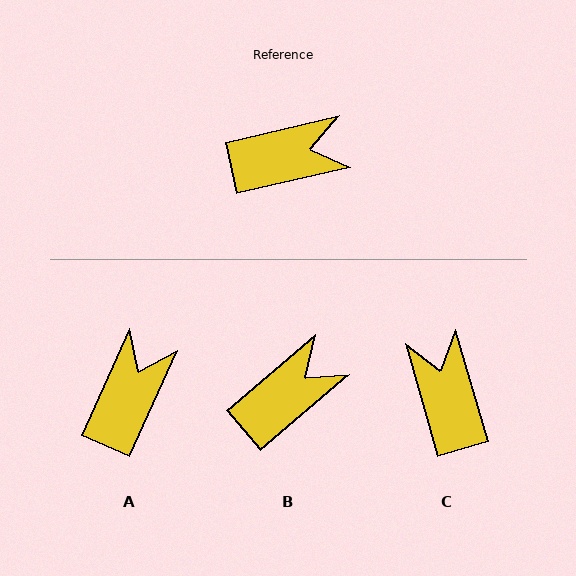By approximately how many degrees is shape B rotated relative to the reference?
Approximately 27 degrees counter-clockwise.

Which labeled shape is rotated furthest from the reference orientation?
C, about 93 degrees away.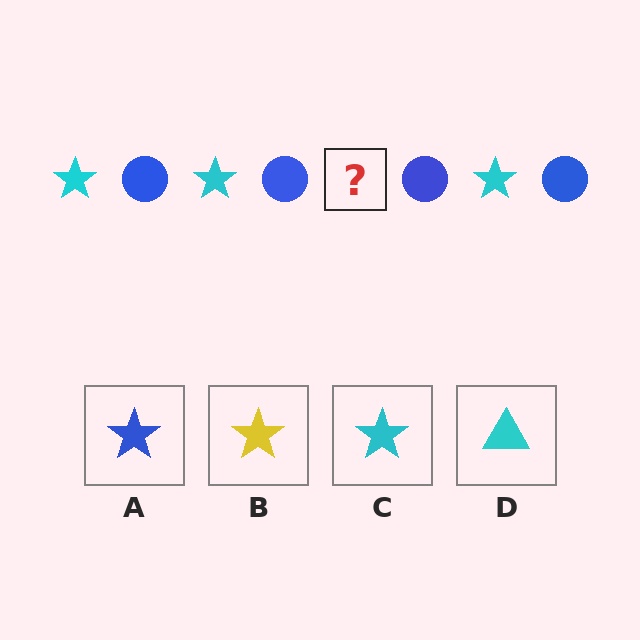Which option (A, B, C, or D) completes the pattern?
C.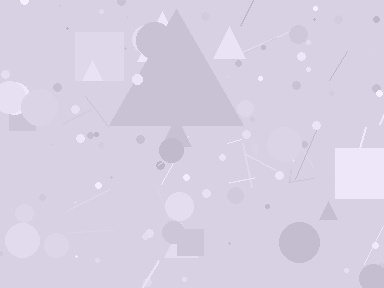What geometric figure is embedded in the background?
A triangle is embedded in the background.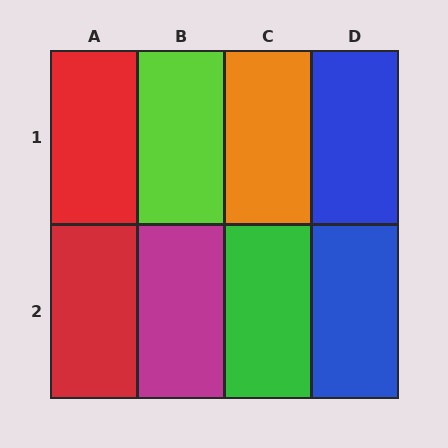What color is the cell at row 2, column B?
Magenta.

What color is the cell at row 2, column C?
Green.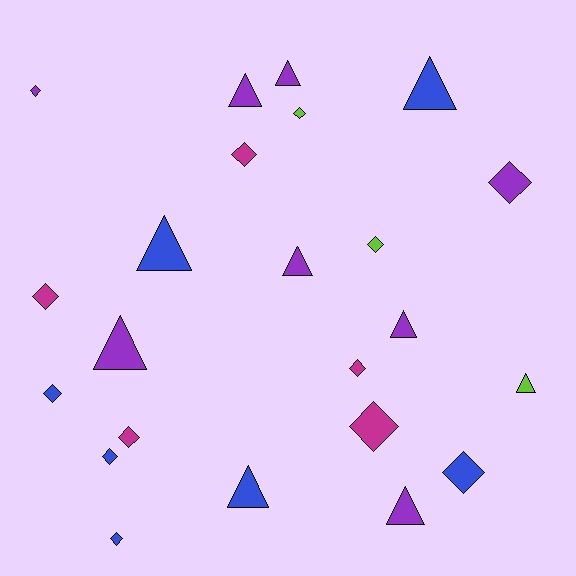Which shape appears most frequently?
Diamond, with 13 objects.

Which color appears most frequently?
Purple, with 8 objects.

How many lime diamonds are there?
There are 2 lime diamonds.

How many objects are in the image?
There are 23 objects.